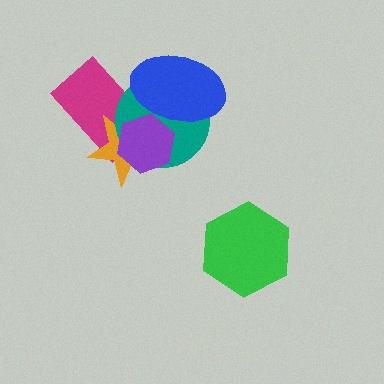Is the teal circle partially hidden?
Yes, it is partially covered by another shape.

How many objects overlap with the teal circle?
4 objects overlap with the teal circle.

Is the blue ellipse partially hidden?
Yes, it is partially covered by another shape.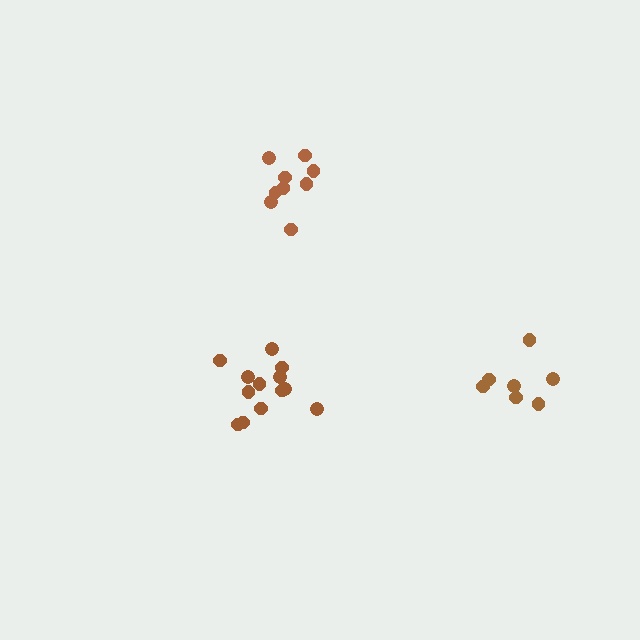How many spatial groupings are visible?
There are 3 spatial groupings.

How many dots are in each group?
Group 1: 7 dots, Group 2: 13 dots, Group 3: 9 dots (29 total).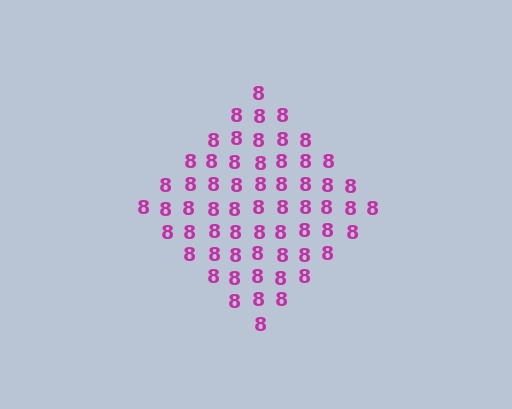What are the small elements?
The small elements are digit 8's.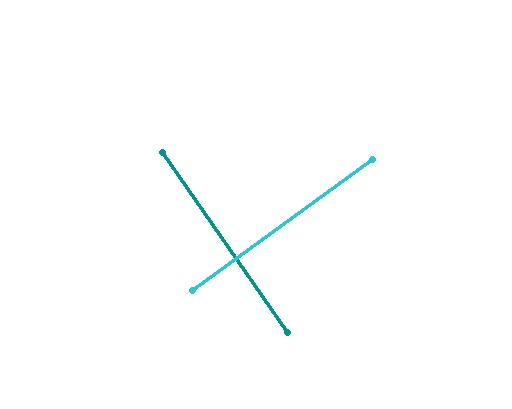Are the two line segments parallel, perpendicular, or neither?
Perpendicular — they meet at approximately 88°.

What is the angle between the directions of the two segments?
Approximately 88 degrees.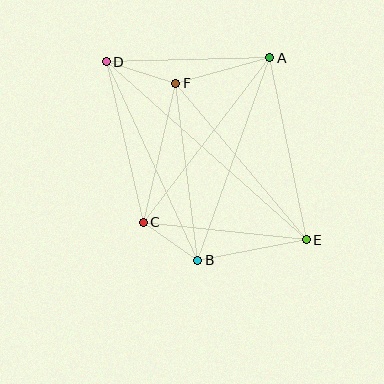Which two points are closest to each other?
Points B and C are closest to each other.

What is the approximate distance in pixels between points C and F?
The distance between C and F is approximately 143 pixels.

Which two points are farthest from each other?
Points D and E are farthest from each other.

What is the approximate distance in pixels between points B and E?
The distance between B and E is approximately 110 pixels.